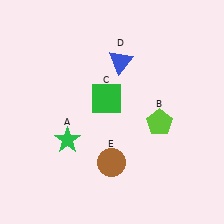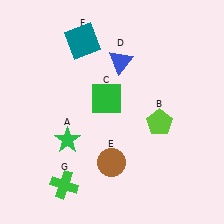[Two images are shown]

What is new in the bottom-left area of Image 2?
A green cross (G) was added in the bottom-left area of Image 2.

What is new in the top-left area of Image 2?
A teal square (F) was added in the top-left area of Image 2.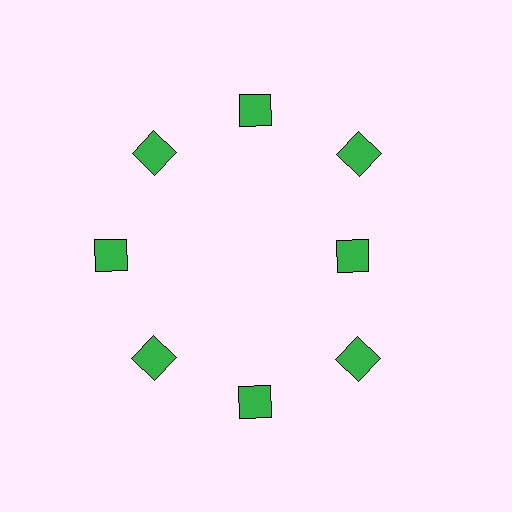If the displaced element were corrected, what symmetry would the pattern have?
It would have 8-fold rotational symmetry — the pattern would map onto itself every 45 degrees.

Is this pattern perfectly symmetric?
No. The 8 green squares are arranged in a ring, but one element near the 3 o'clock position is pulled inward toward the center, breaking the 8-fold rotational symmetry.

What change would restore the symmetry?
The symmetry would be restored by moving it outward, back onto the ring so that all 8 squares sit at equal angles and equal distance from the center.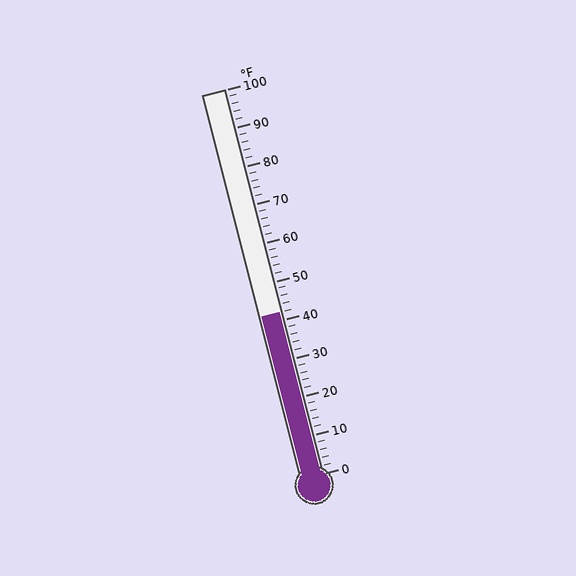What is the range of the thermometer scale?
The thermometer scale ranges from 0°F to 100°F.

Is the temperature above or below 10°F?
The temperature is above 10°F.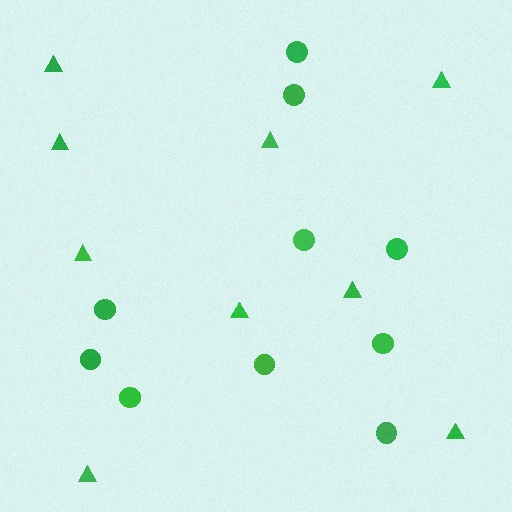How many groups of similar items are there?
There are 2 groups: one group of circles (10) and one group of triangles (9).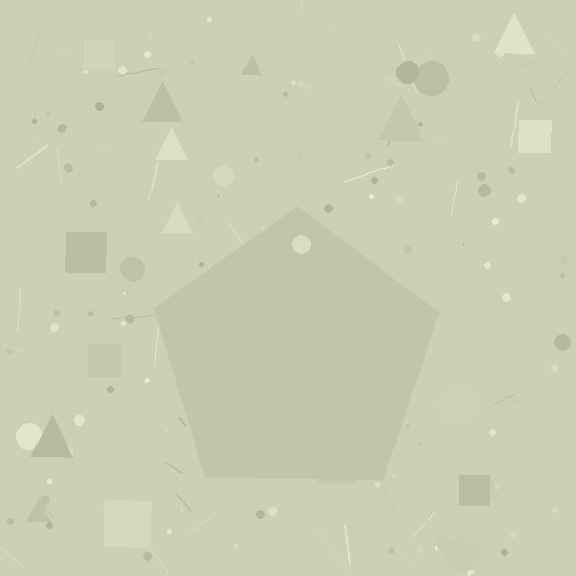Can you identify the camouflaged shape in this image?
The camouflaged shape is a pentagon.